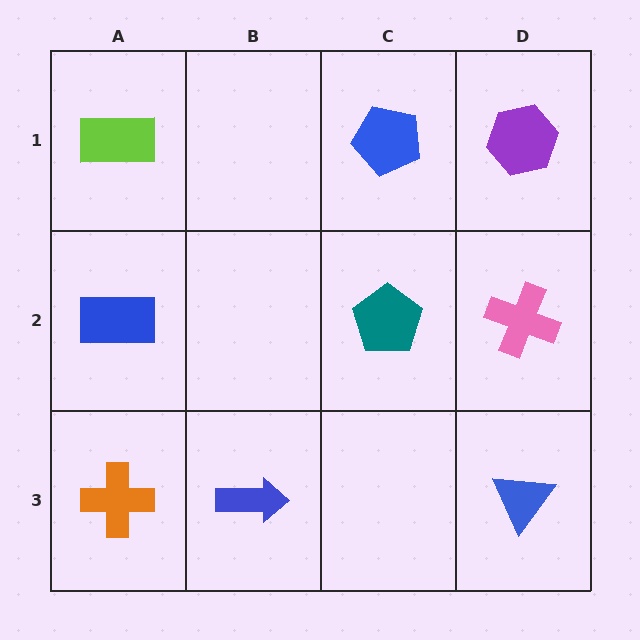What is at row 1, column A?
A lime rectangle.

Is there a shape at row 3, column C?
No, that cell is empty.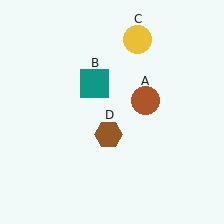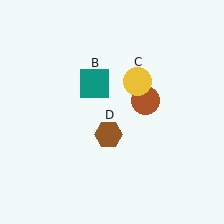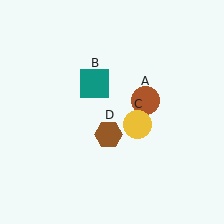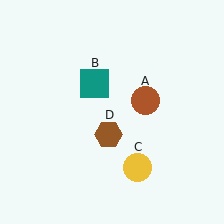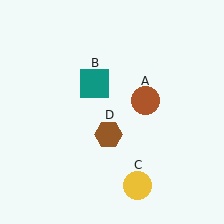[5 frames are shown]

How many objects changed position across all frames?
1 object changed position: yellow circle (object C).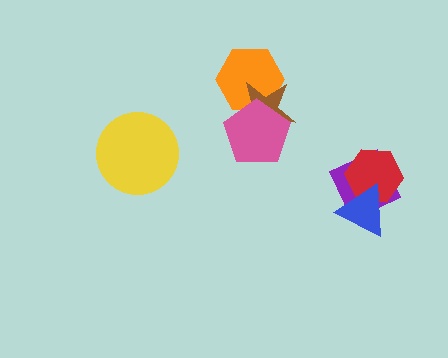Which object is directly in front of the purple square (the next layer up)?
The red hexagon is directly in front of the purple square.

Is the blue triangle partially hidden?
No, no other shape covers it.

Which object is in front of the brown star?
The pink pentagon is in front of the brown star.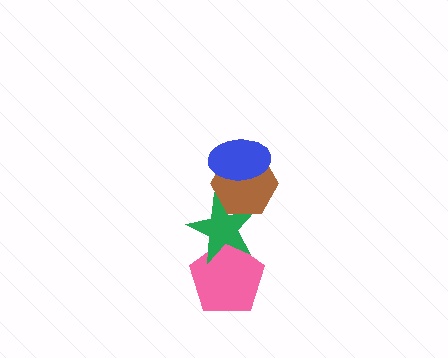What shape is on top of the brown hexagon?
The blue ellipse is on top of the brown hexagon.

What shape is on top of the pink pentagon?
The green star is on top of the pink pentagon.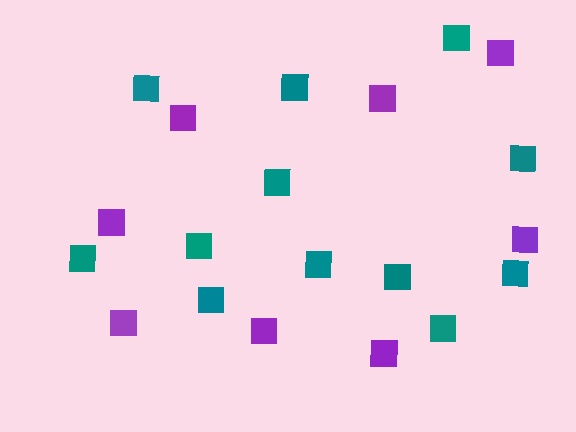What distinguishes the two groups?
There are 2 groups: one group of teal squares (12) and one group of purple squares (8).